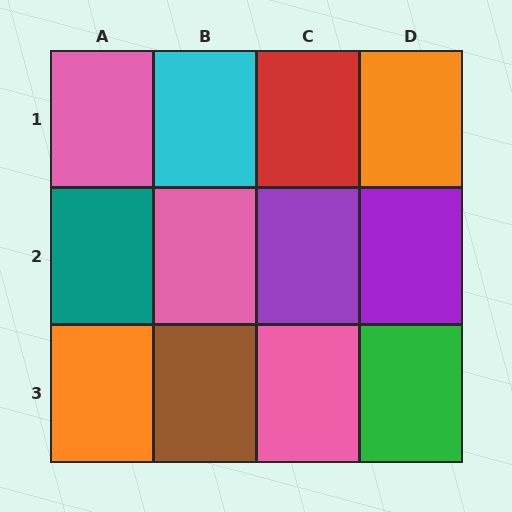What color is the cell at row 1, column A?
Pink.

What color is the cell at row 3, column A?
Orange.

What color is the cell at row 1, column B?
Cyan.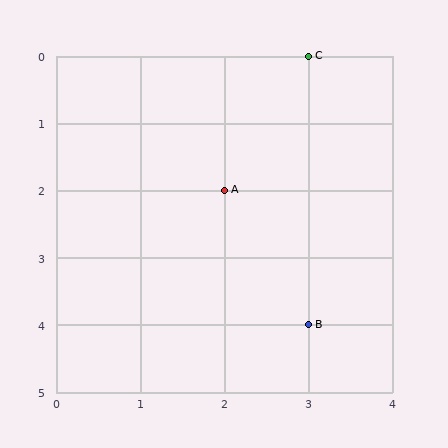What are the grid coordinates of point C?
Point C is at grid coordinates (3, 0).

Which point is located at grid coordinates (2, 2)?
Point A is at (2, 2).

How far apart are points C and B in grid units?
Points C and B are 4 rows apart.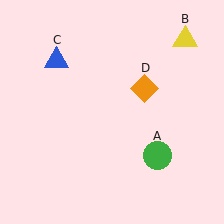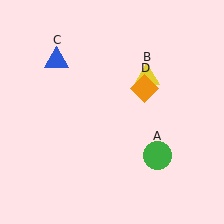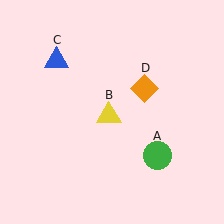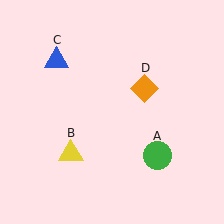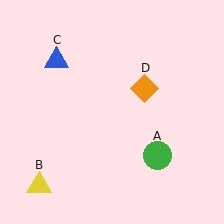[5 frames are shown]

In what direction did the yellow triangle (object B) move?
The yellow triangle (object B) moved down and to the left.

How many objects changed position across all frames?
1 object changed position: yellow triangle (object B).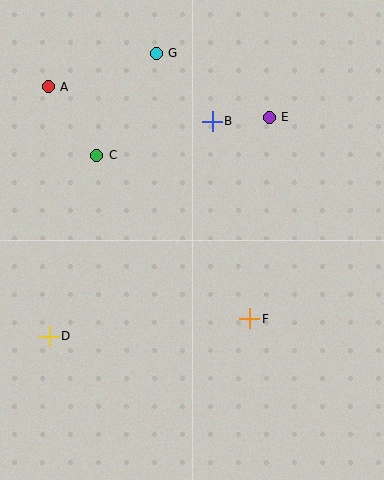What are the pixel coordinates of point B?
Point B is at (212, 121).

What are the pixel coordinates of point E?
Point E is at (269, 117).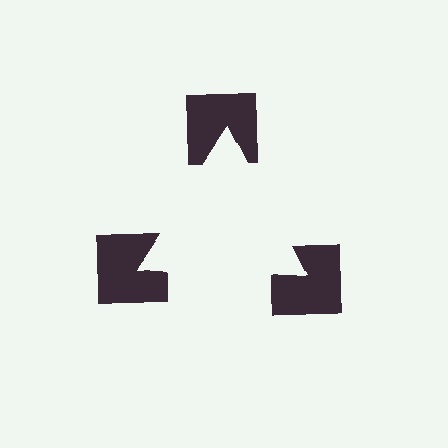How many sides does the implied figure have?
3 sides.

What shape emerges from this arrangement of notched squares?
An illusory triangle — its edges are inferred from the aligned wedge cuts in the notched squares, not physically drawn.